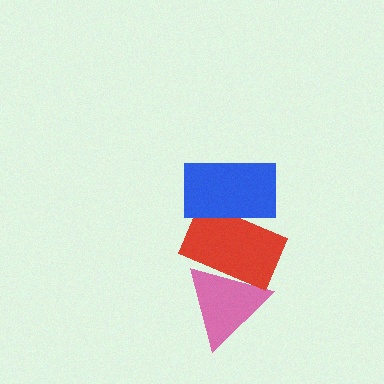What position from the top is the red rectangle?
The red rectangle is 2nd from the top.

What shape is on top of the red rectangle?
The blue rectangle is on top of the red rectangle.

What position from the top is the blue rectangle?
The blue rectangle is 1st from the top.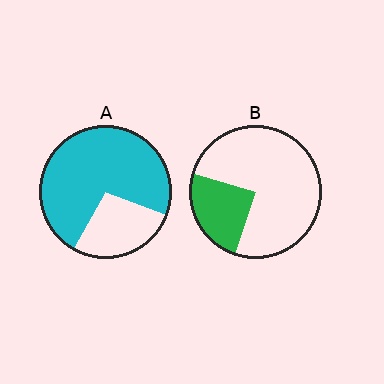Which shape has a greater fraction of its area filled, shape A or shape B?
Shape A.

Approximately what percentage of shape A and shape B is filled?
A is approximately 75% and B is approximately 25%.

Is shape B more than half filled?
No.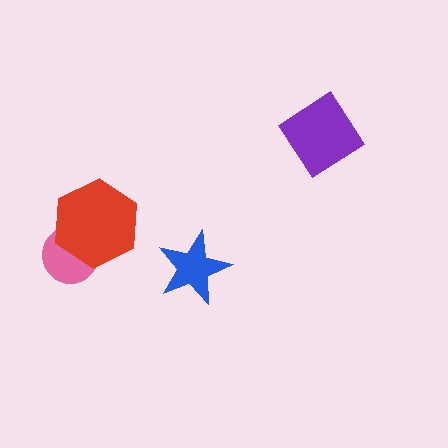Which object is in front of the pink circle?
The red hexagon is in front of the pink circle.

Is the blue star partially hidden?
No, no other shape covers it.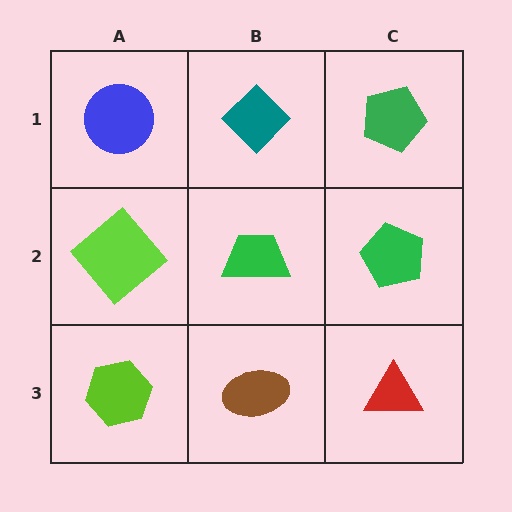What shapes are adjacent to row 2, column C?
A green pentagon (row 1, column C), a red triangle (row 3, column C), a green trapezoid (row 2, column B).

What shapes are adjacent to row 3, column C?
A green pentagon (row 2, column C), a brown ellipse (row 3, column B).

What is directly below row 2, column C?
A red triangle.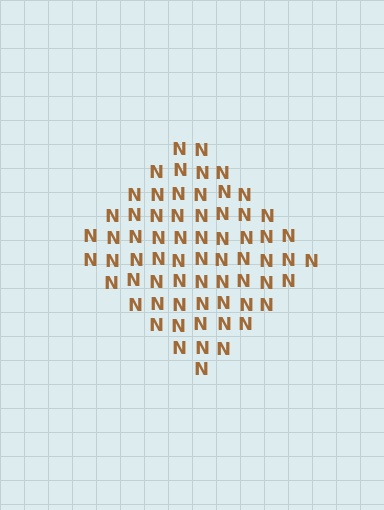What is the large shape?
The large shape is a diamond.